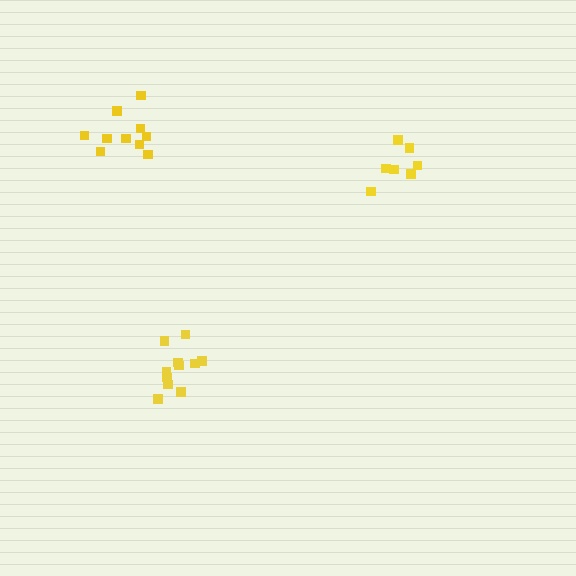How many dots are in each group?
Group 1: 10 dots, Group 2: 11 dots, Group 3: 7 dots (28 total).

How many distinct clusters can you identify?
There are 3 distinct clusters.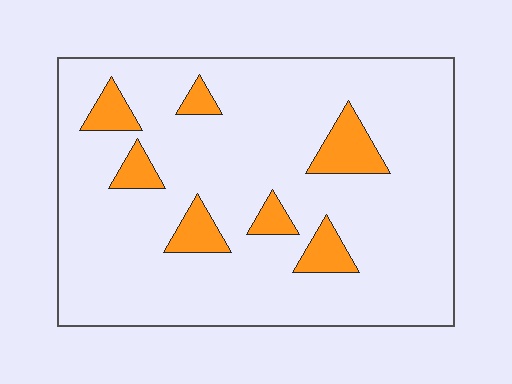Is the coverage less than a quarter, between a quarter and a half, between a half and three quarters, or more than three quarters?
Less than a quarter.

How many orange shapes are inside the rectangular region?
7.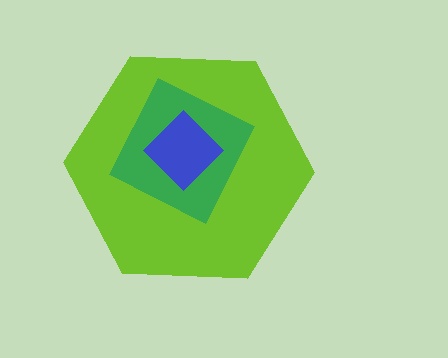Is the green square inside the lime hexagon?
Yes.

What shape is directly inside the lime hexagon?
The green square.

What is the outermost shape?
The lime hexagon.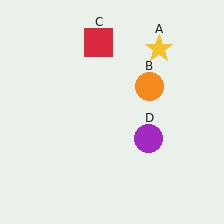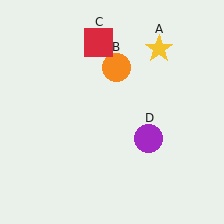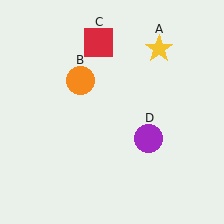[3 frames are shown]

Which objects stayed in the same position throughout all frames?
Yellow star (object A) and red square (object C) and purple circle (object D) remained stationary.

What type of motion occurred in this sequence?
The orange circle (object B) rotated counterclockwise around the center of the scene.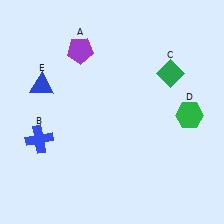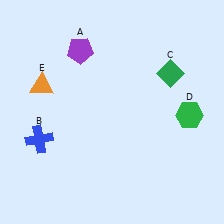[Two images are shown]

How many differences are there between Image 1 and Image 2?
There is 1 difference between the two images.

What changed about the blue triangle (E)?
In Image 1, E is blue. In Image 2, it changed to orange.